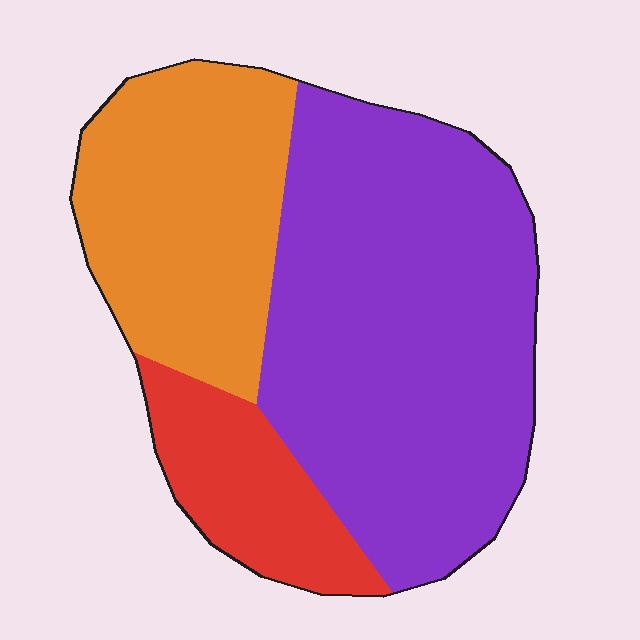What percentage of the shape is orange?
Orange covers around 30% of the shape.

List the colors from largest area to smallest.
From largest to smallest: purple, orange, red.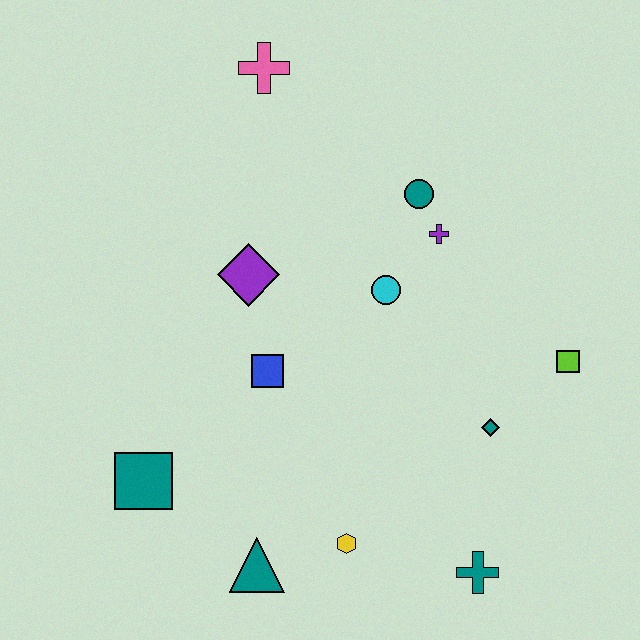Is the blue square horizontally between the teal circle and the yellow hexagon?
No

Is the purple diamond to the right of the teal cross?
No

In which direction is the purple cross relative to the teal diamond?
The purple cross is above the teal diamond.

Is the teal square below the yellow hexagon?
No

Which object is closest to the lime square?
The teal diamond is closest to the lime square.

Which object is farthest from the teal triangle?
The pink cross is farthest from the teal triangle.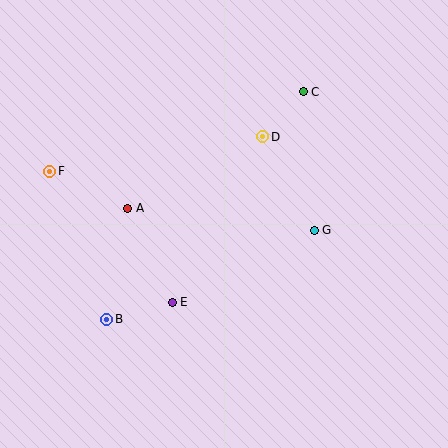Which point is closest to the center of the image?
Point G at (314, 230) is closest to the center.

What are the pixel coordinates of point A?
Point A is at (128, 208).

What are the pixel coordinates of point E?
Point E is at (172, 302).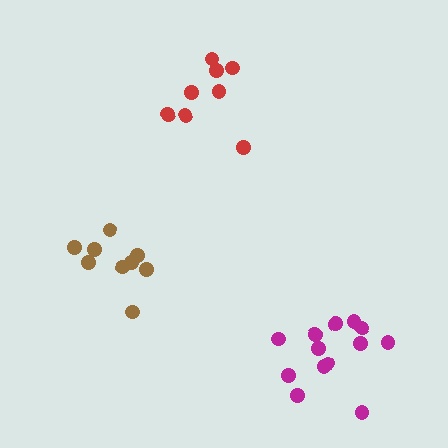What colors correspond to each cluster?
The clusters are colored: red, brown, magenta.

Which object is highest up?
The red cluster is topmost.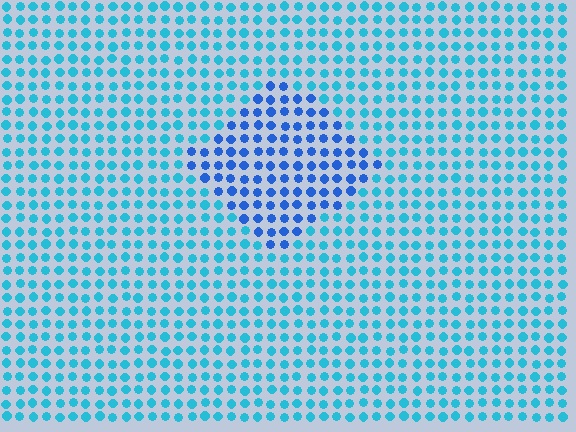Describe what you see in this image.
The image is filled with small cyan elements in a uniform arrangement. A diamond-shaped region is visible where the elements are tinted to a slightly different hue, forming a subtle color boundary.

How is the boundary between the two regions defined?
The boundary is defined purely by a slight shift in hue (about 31 degrees). Spacing, size, and orientation are identical on both sides.